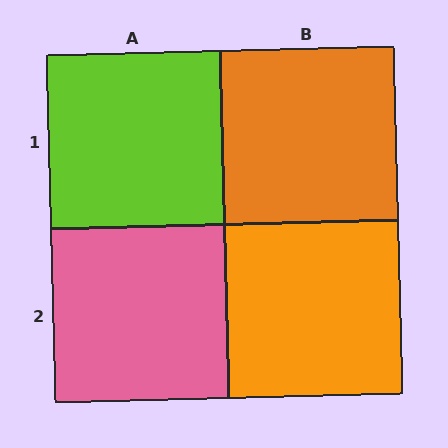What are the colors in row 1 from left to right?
Lime, orange.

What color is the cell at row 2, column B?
Orange.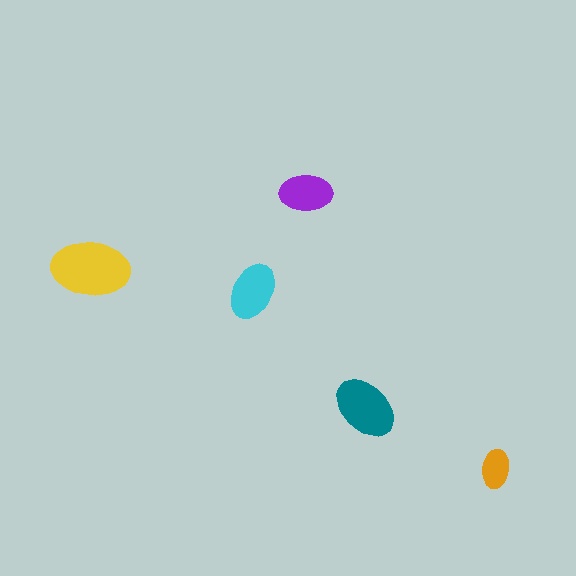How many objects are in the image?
There are 5 objects in the image.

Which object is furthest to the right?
The orange ellipse is rightmost.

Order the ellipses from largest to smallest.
the yellow one, the teal one, the cyan one, the purple one, the orange one.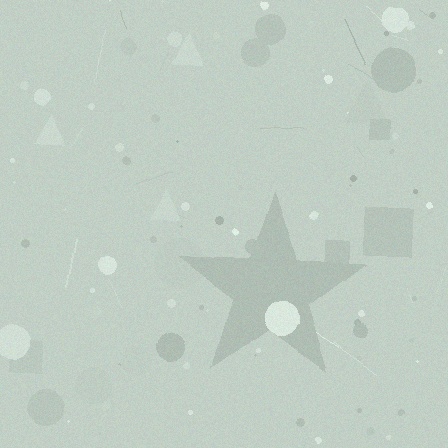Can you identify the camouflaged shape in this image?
The camouflaged shape is a star.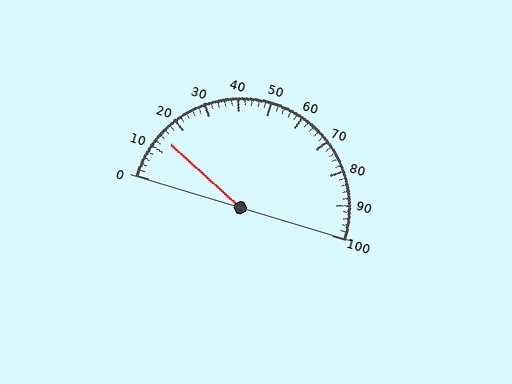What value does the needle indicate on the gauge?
The needle indicates approximately 14.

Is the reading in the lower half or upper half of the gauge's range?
The reading is in the lower half of the range (0 to 100).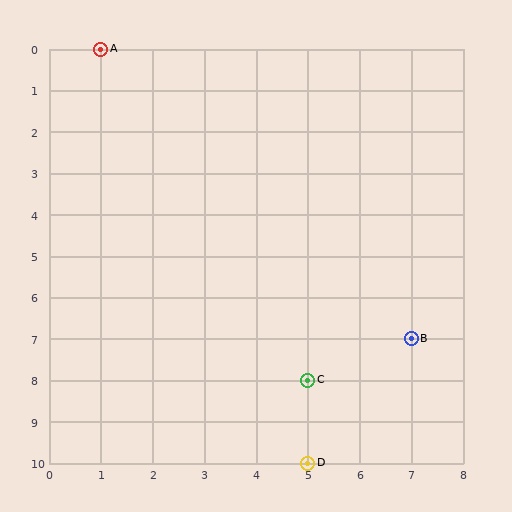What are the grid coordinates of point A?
Point A is at grid coordinates (1, 0).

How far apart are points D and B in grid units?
Points D and B are 2 columns and 3 rows apart (about 3.6 grid units diagonally).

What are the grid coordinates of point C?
Point C is at grid coordinates (5, 8).